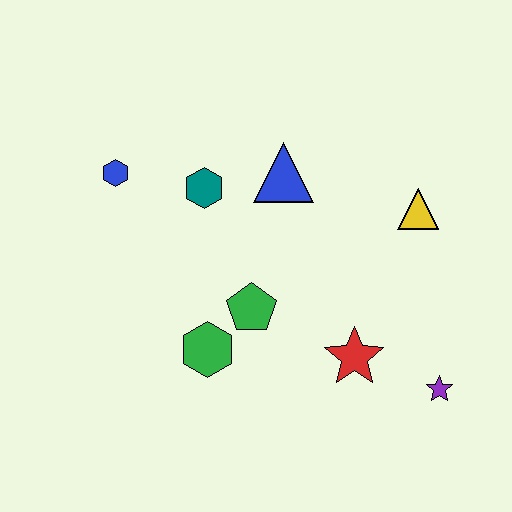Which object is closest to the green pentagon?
The green hexagon is closest to the green pentagon.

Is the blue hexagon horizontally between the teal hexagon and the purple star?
No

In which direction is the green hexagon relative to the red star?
The green hexagon is to the left of the red star.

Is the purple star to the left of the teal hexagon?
No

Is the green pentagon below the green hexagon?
No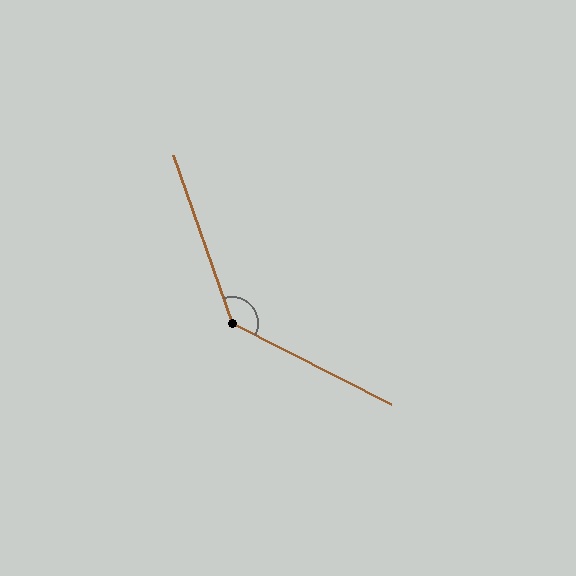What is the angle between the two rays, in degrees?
Approximately 136 degrees.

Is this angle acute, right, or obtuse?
It is obtuse.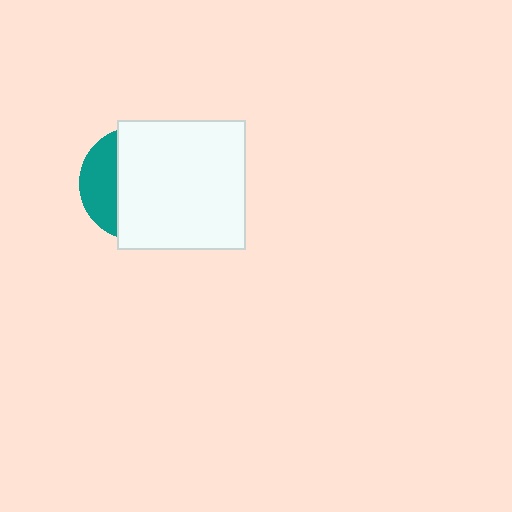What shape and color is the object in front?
The object in front is a white square.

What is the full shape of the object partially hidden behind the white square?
The partially hidden object is a teal circle.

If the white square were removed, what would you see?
You would see the complete teal circle.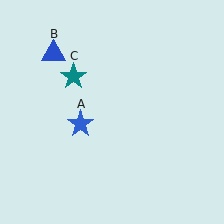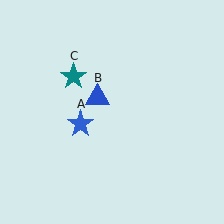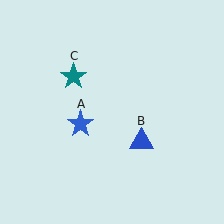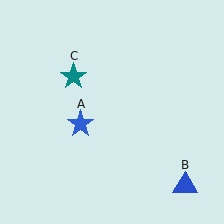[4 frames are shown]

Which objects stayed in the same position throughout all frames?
Blue star (object A) and teal star (object C) remained stationary.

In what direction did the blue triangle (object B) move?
The blue triangle (object B) moved down and to the right.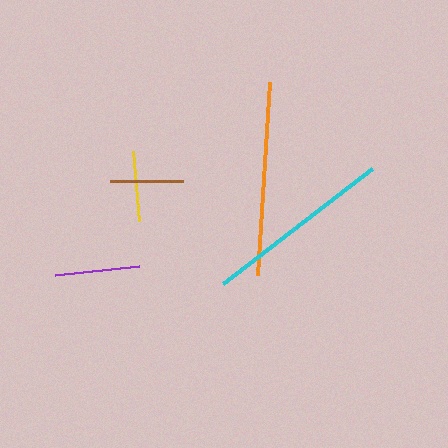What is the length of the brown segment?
The brown segment is approximately 73 pixels long.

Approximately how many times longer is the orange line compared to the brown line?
The orange line is approximately 2.6 times the length of the brown line.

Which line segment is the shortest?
The yellow line is the shortest at approximately 71 pixels.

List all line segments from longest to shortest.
From longest to shortest: orange, cyan, purple, brown, yellow.